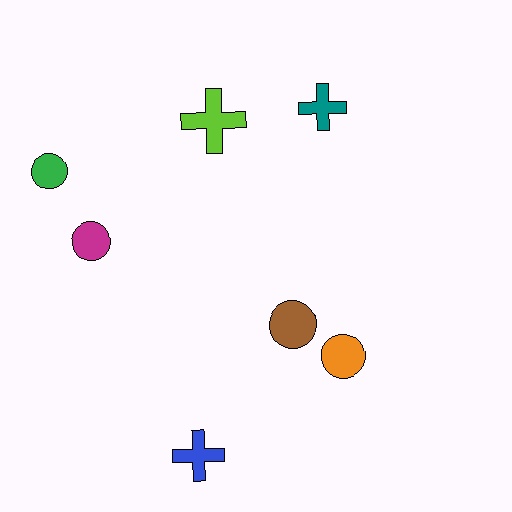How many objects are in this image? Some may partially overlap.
There are 7 objects.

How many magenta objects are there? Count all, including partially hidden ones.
There is 1 magenta object.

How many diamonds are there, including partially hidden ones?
There are no diamonds.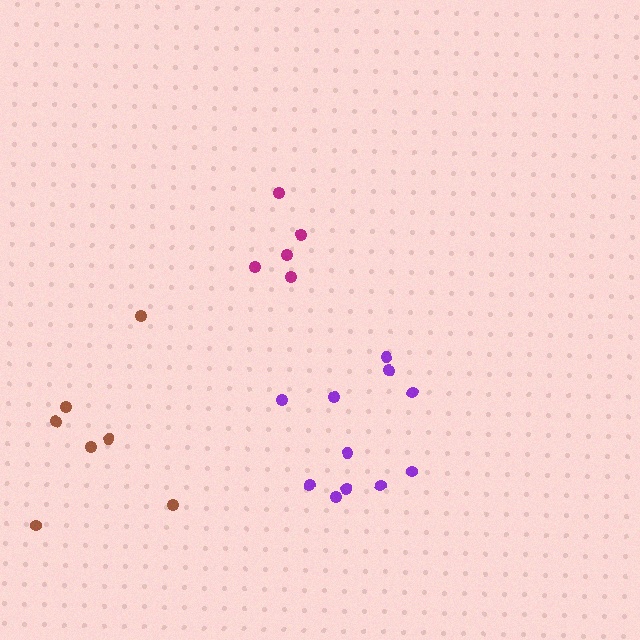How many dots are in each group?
Group 1: 11 dots, Group 2: 5 dots, Group 3: 7 dots (23 total).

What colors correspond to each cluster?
The clusters are colored: purple, magenta, brown.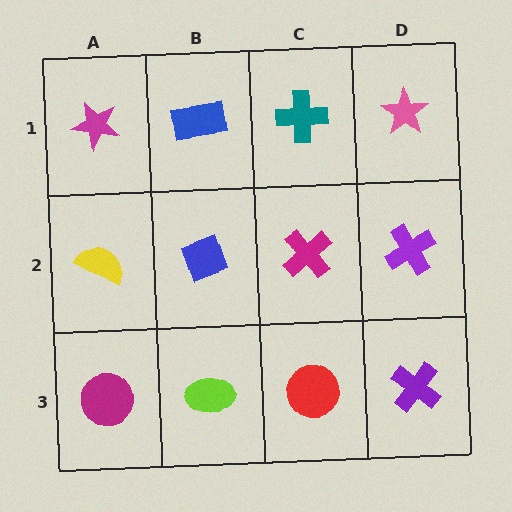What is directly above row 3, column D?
A purple cross.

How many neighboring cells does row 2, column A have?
3.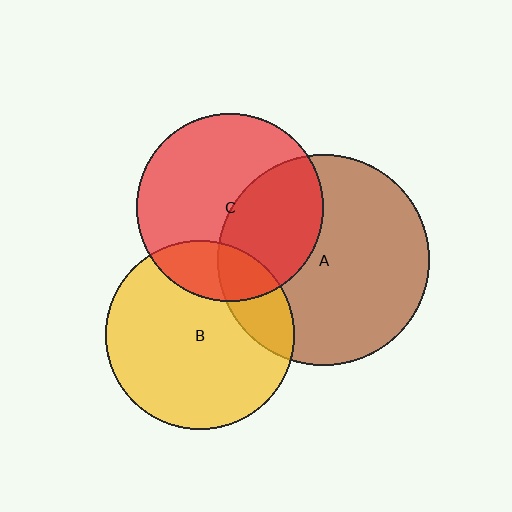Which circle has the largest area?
Circle A (brown).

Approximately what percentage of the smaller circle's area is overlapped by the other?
Approximately 20%.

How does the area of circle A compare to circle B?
Approximately 1.3 times.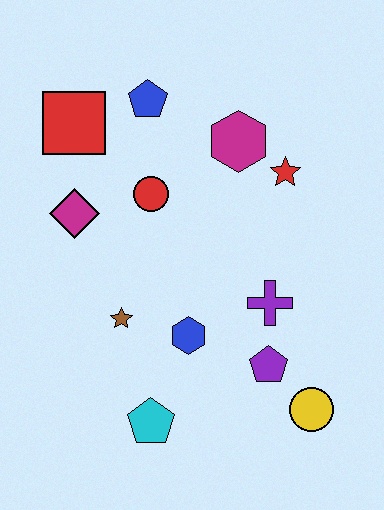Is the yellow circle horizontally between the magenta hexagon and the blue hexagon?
No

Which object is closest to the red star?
The magenta hexagon is closest to the red star.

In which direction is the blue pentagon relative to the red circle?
The blue pentagon is above the red circle.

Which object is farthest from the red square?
The yellow circle is farthest from the red square.